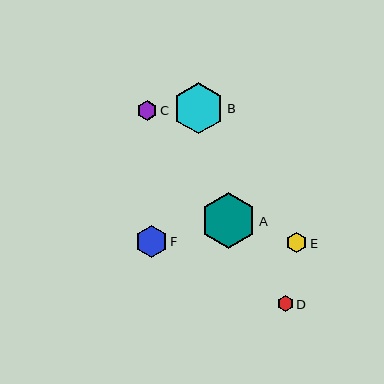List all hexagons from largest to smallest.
From largest to smallest: A, B, F, E, C, D.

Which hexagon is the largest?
Hexagon A is the largest with a size of approximately 55 pixels.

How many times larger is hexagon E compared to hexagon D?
Hexagon E is approximately 1.3 times the size of hexagon D.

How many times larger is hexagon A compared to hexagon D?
Hexagon A is approximately 3.5 times the size of hexagon D.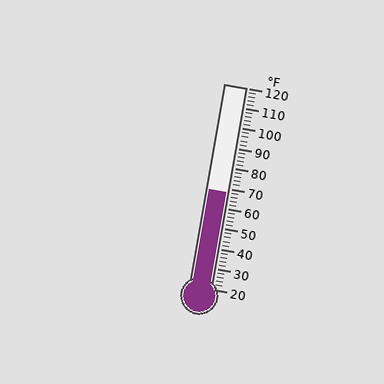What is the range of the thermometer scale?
The thermometer scale ranges from 20°F to 120°F.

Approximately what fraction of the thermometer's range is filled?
The thermometer is filled to approximately 50% of its range.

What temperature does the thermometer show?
The thermometer shows approximately 68°F.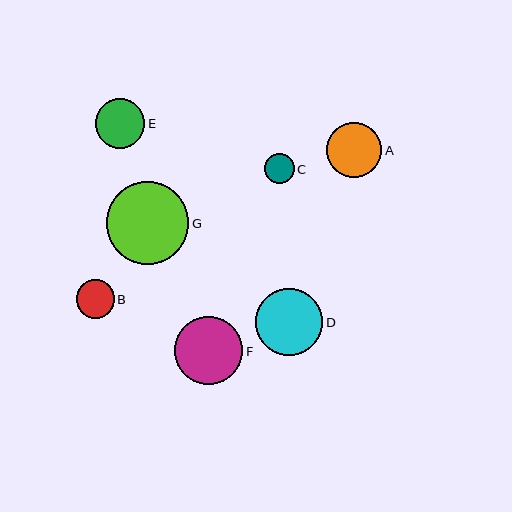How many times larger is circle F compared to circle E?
Circle F is approximately 1.4 times the size of circle E.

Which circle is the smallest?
Circle C is the smallest with a size of approximately 30 pixels.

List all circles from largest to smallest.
From largest to smallest: G, F, D, A, E, B, C.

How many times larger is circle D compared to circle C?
Circle D is approximately 2.2 times the size of circle C.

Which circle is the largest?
Circle G is the largest with a size of approximately 82 pixels.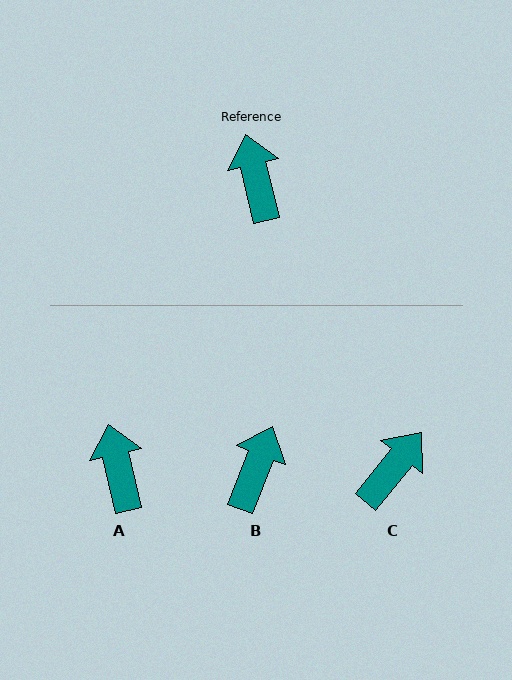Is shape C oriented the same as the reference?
No, it is off by about 52 degrees.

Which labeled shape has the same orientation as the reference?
A.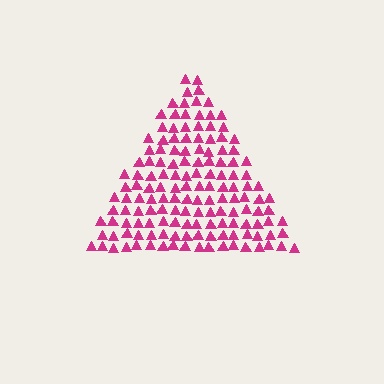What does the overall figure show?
The overall figure shows a triangle.